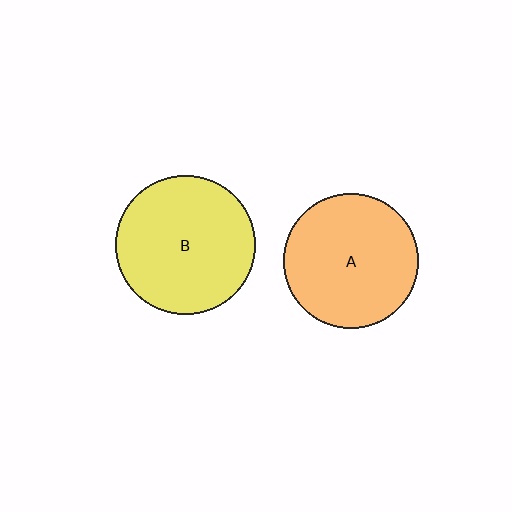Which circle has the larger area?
Circle B (yellow).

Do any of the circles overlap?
No, none of the circles overlap.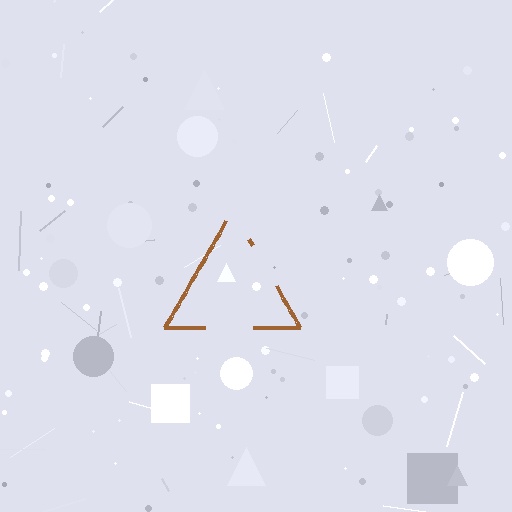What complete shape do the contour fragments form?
The contour fragments form a triangle.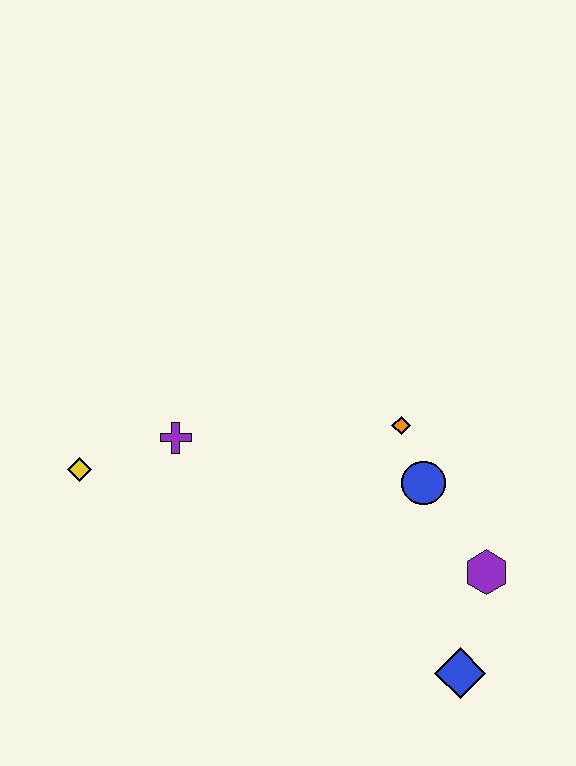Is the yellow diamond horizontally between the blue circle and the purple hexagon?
No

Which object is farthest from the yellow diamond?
The blue diamond is farthest from the yellow diamond.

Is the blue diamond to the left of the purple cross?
No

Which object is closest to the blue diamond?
The purple hexagon is closest to the blue diamond.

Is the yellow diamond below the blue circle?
No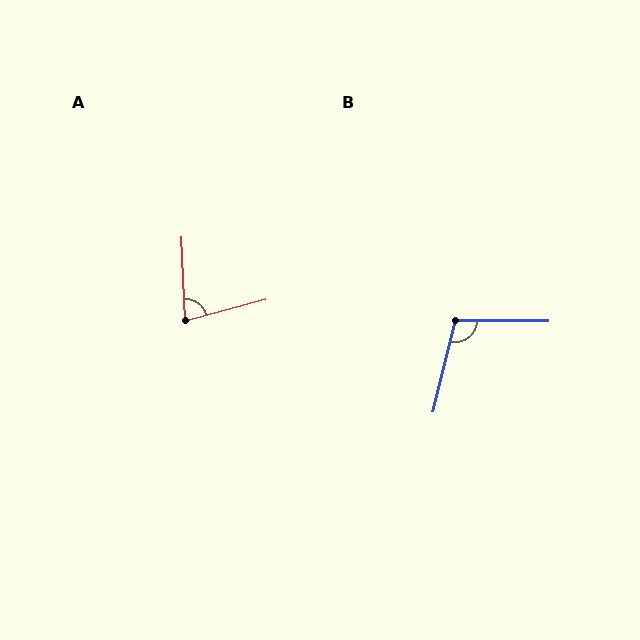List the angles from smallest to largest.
A (77°), B (104°).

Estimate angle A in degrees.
Approximately 77 degrees.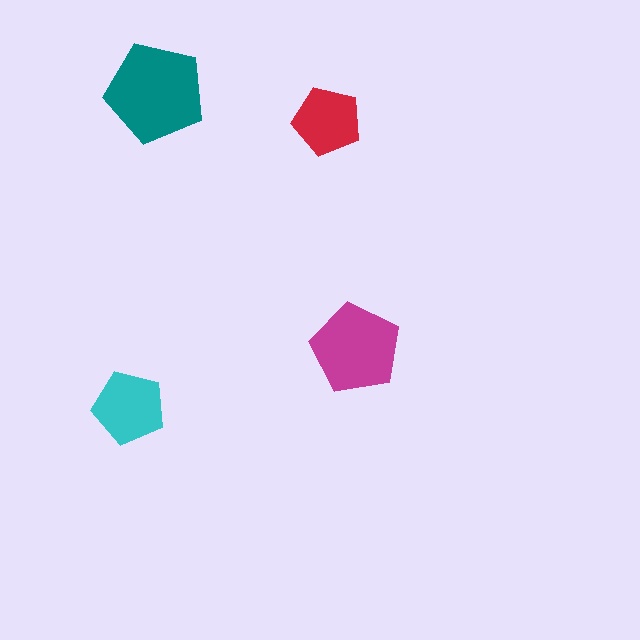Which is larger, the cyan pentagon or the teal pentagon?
The teal one.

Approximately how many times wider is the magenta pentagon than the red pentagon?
About 1.5 times wider.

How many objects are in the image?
There are 4 objects in the image.